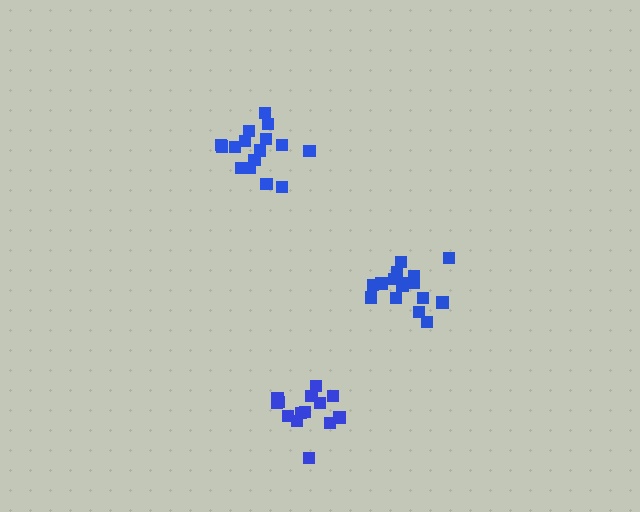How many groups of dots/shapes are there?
There are 3 groups.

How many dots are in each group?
Group 1: 14 dots, Group 2: 16 dots, Group 3: 16 dots (46 total).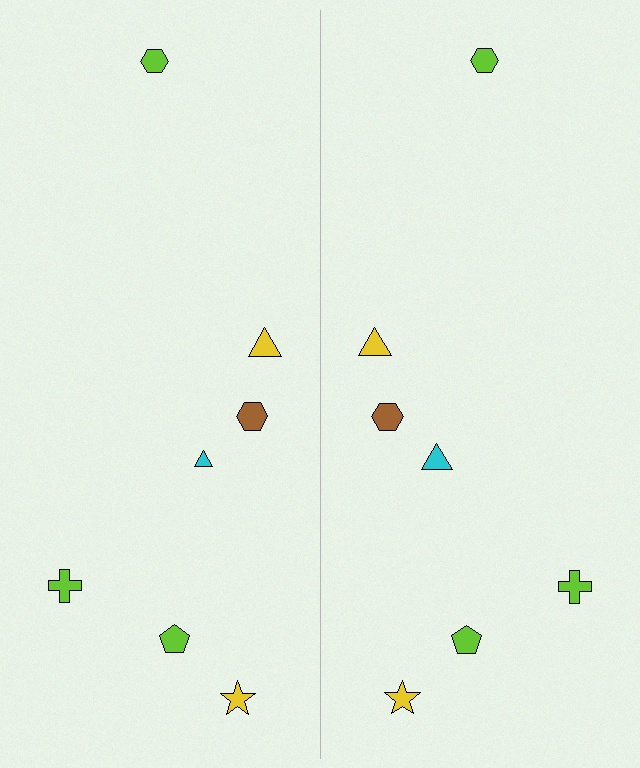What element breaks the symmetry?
The cyan triangle on the right side has a different size than its mirror counterpart.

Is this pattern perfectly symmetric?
No, the pattern is not perfectly symmetric. The cyan triangle on the right side has a different size than its mirror counterpart.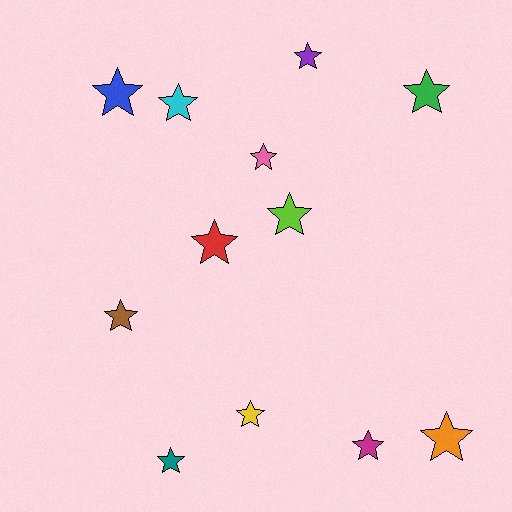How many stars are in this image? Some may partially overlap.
There are 12 stars.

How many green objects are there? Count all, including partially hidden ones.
There is 1 green object.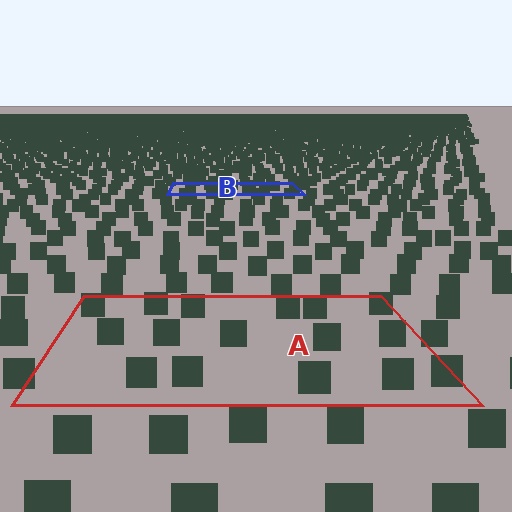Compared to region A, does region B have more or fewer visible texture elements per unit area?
Region B has more texture elements per unit area — they are packed more densely because it is farther away.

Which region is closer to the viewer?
Region A is closer. The texture elements there are larger and more spread out.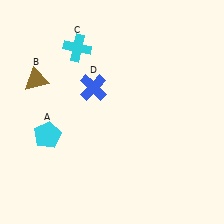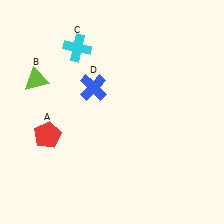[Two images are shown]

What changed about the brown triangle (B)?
In Image 1, B is brown. In Image 2, it changed to lime.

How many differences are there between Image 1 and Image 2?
There are 2 differences between the two images.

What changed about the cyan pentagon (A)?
In Image 1, A is cyan. In Image 2, it changed to red.